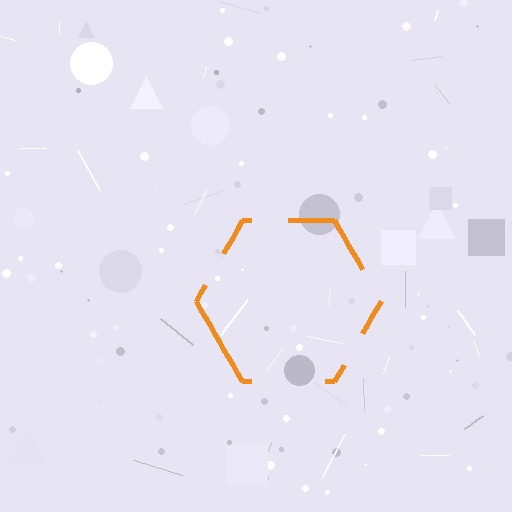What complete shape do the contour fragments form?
The contour fragments form a hexagon.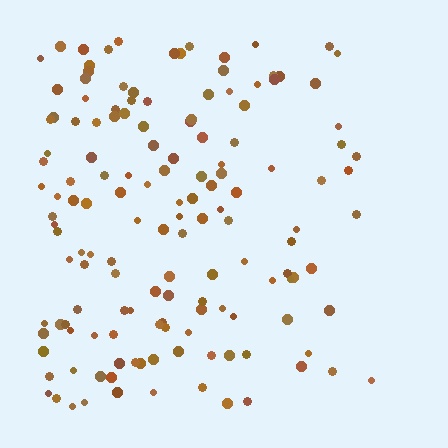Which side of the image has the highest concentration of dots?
The left.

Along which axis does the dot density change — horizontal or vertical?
Horizontal.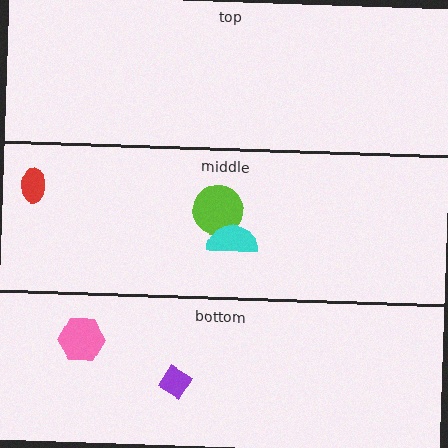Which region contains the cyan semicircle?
The middle region.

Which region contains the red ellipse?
The middle region.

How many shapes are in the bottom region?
2.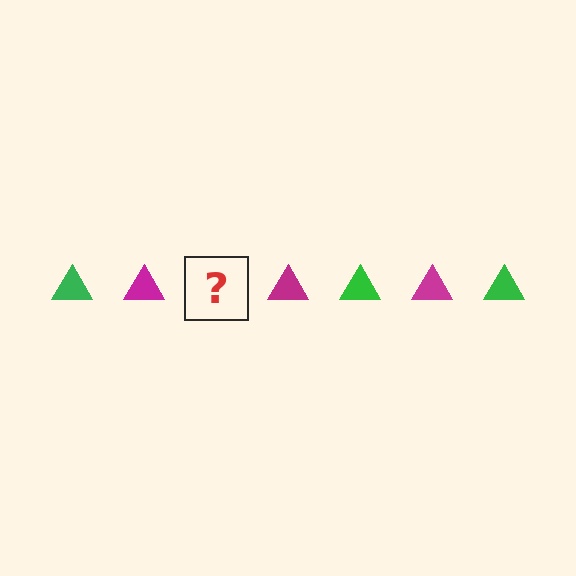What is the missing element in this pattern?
The missing element is a green triangle.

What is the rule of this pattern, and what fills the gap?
The rule is that the pattern cycles through green, magenta triangles. The gap should be filled with a green triangle.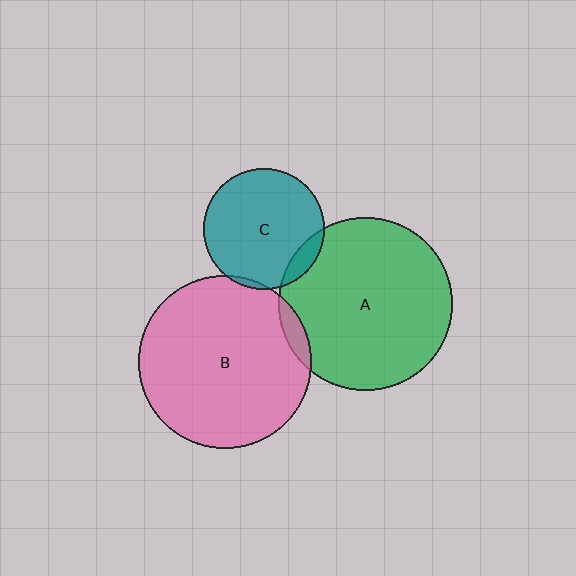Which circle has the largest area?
Circle A (green).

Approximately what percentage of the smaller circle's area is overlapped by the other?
Approximately 5%.